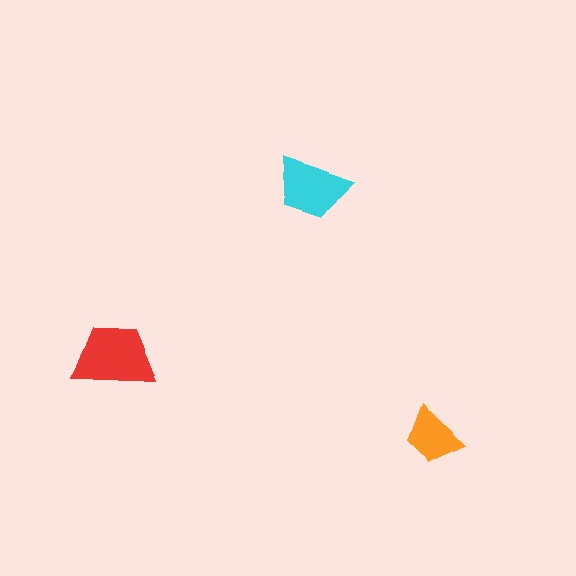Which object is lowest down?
The orange trapezoid is bottommost.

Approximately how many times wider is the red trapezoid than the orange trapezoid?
About 1.5 times wider.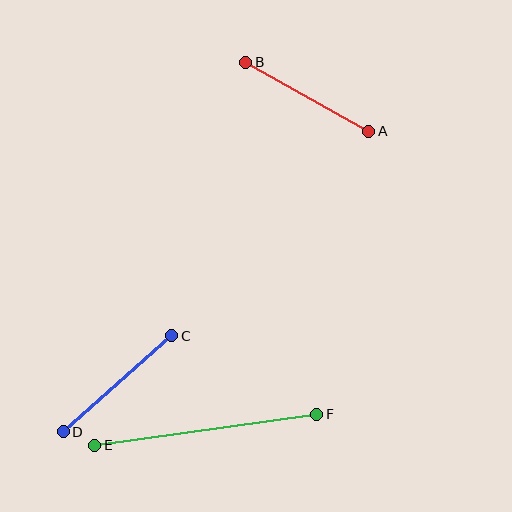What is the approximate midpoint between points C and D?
The midpoint is at approximately (117, 384) pixels.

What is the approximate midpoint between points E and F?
The midpoint is at approximately (206, 430) pixels.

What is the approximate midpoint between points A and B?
The midpoint is at approximately (307, 97) pixels.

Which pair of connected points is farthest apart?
Points E and F are farthest apart.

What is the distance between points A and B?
The distance is approximately 141 pixels.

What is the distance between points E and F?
The distance is approximately 224 pixels.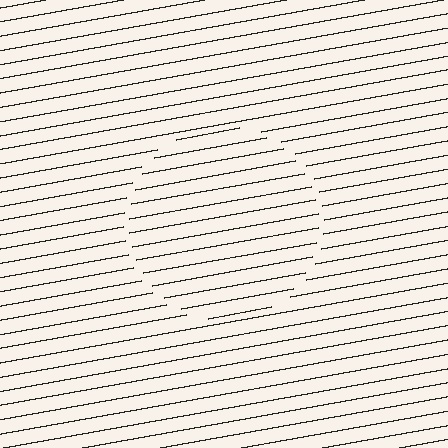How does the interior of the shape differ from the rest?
The interior of the shape contains the same grating, shifted by half a period — the contour is defined by the phase discontinuity where line-ends from the inner and outer gratings abut.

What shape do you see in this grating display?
An illusory circle. The interior of the shape contains the same grating, shifted by half a period — the contour is defined by the phase discontinuity where line-ends from the inner and outer gratings abut.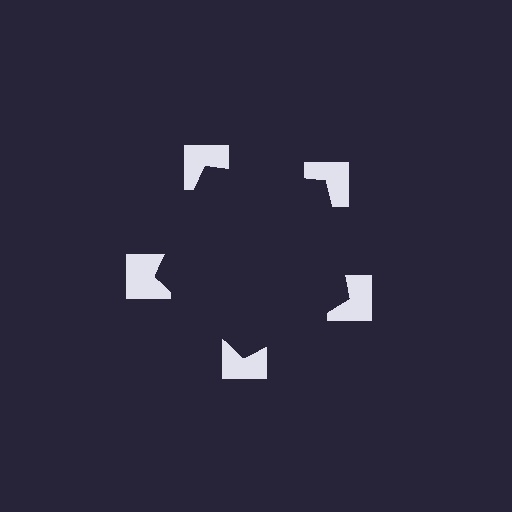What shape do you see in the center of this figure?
An illusory pentagon — its edges are inferred from the aligned wedge cuts in the notched squares, not physically drawn.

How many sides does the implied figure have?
5 sides.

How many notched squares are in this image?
There are 5 — one at each vertex of the illusory pentagon.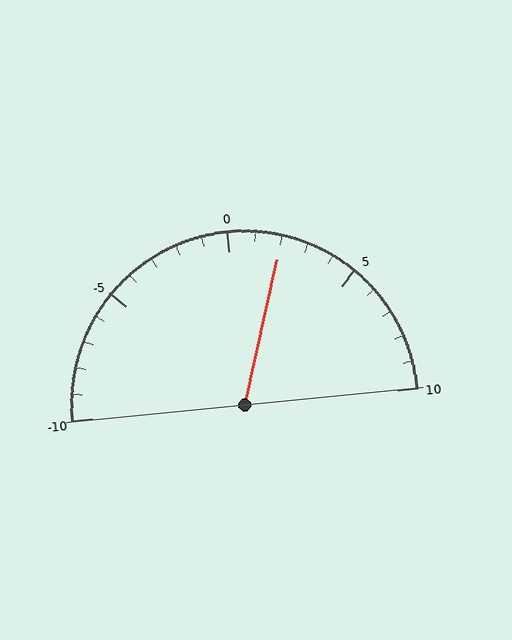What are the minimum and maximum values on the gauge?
The gauge ranges from -10 to 10.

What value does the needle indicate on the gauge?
The needle indicates approximately 2.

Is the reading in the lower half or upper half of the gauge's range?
The reading is in the upper half of the range (-10 to 10).